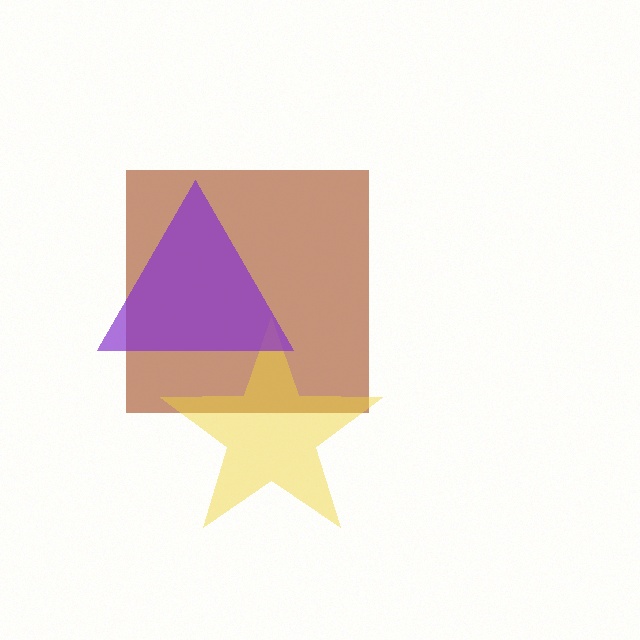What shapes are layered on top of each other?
The layered shapes are: a brown square, a yellow star, a purple triangle.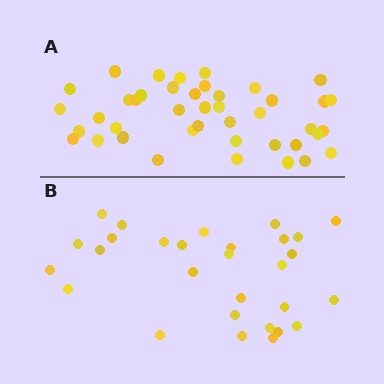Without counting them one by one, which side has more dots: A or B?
Region A (the top region) has more dots.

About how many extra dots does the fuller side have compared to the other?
Region A has approximately 15 more dots than region B.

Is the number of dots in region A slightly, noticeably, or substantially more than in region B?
Region A has noticeably more, but not dramatically so. The ratio is roughly 1.4 to 1.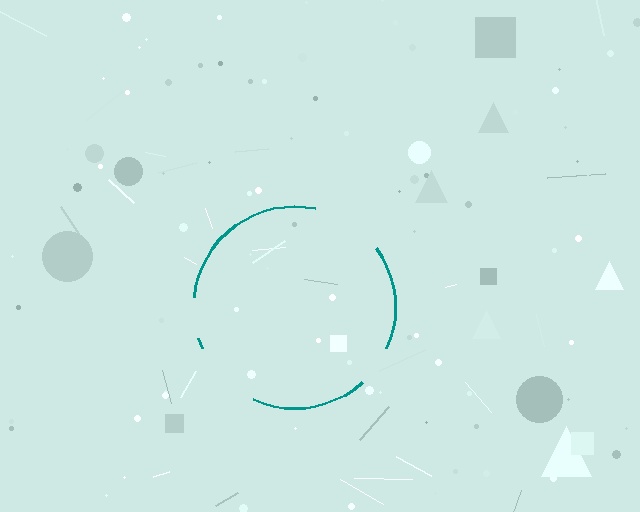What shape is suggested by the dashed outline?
The dashed outline suggests a circle.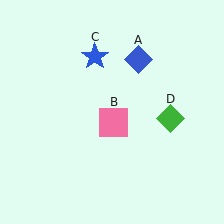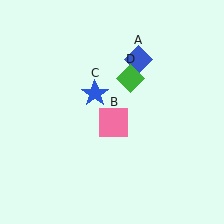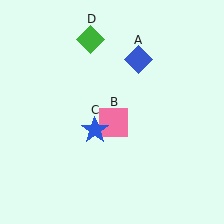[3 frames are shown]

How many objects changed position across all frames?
2 objects changed position: blue star (object C), green diamond (object D).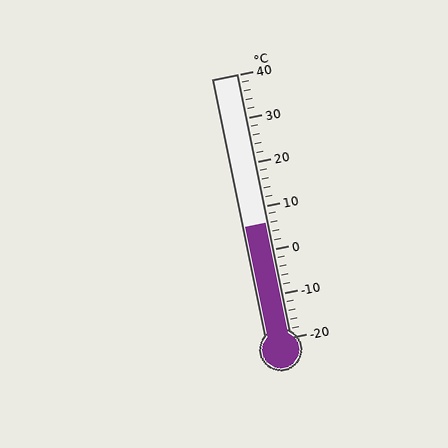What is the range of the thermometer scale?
The thermometer scale ranges from -20°C to 40°C.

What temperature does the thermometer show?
The thermometer shows approximately 6°C.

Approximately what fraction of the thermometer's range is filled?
The thermometer is filled to approximately 45% of its range.